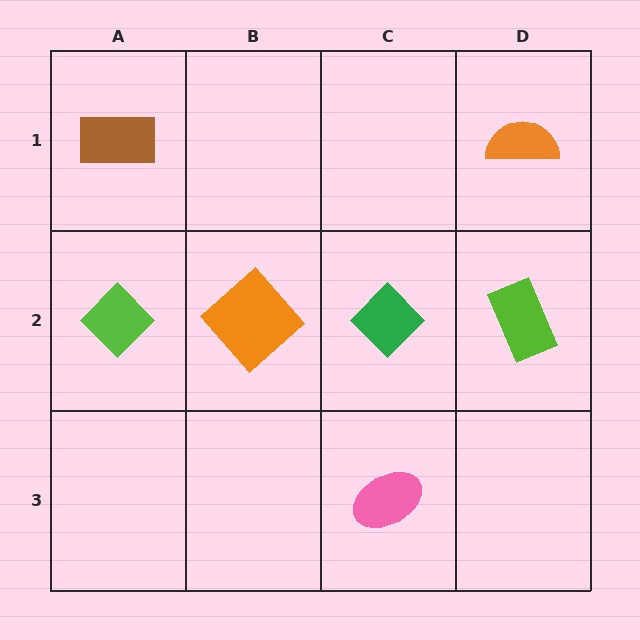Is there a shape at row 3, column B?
No, that cell is empty.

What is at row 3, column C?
A pink ellipse.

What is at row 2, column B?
An orange diamond.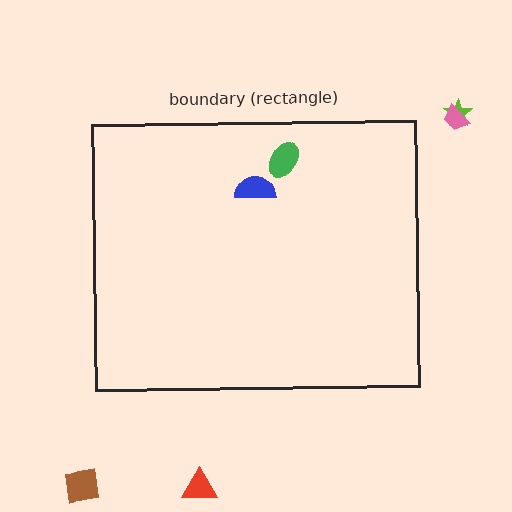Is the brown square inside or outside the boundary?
Outside.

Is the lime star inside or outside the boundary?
Outside.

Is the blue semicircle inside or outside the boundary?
Inside.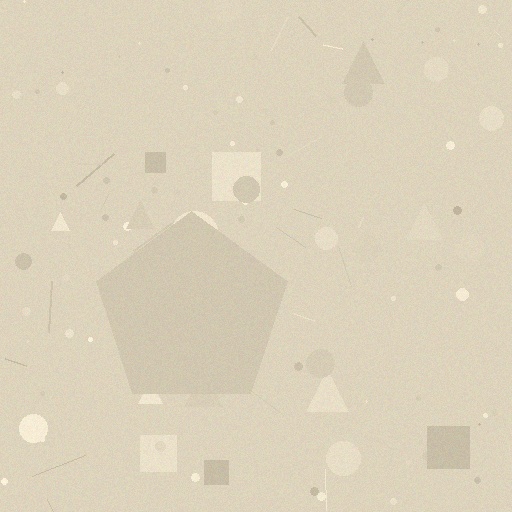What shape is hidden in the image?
A pentagon is hidden in the image.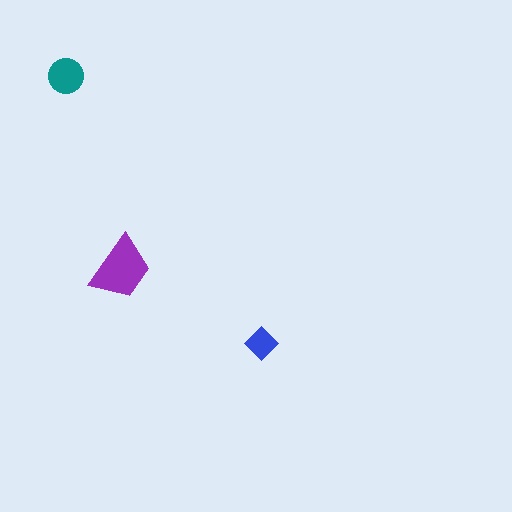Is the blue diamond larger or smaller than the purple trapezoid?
Smaller.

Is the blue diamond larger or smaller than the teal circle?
Smaller.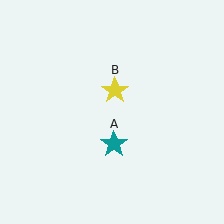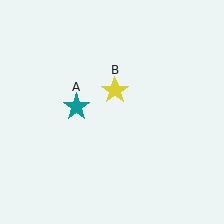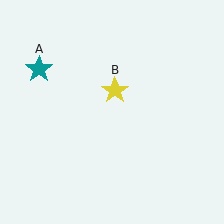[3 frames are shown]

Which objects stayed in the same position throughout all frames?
Yellow star (object B) remained stationary.